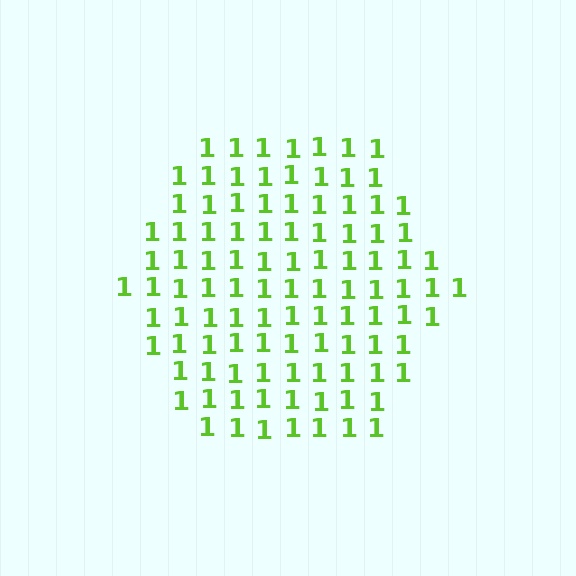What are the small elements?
The small elements are digit 1's.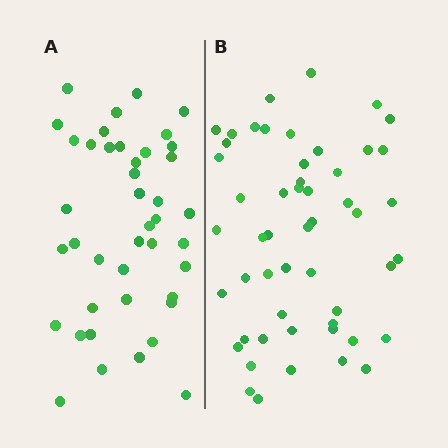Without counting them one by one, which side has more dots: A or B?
Region B (the right region) has more dots.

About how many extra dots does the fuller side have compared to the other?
Region B has roughly 10 or so more dots than region A.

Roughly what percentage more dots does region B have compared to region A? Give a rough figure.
About 25% more.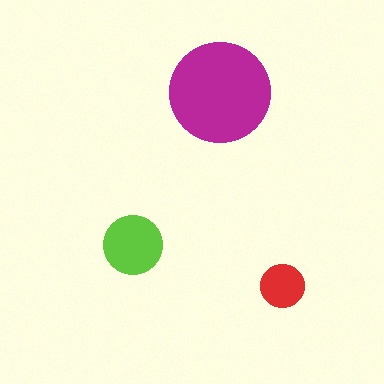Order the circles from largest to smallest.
the magenta one, the lime one, the red one.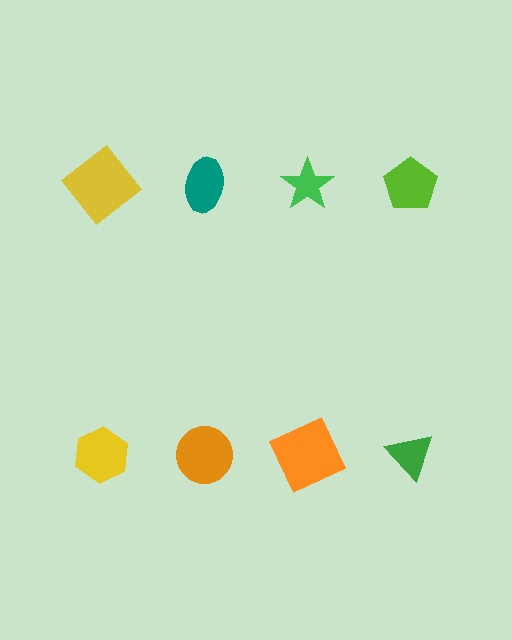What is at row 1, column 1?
A yellow diamond.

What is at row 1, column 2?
A teal ellipse.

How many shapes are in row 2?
4 shapes.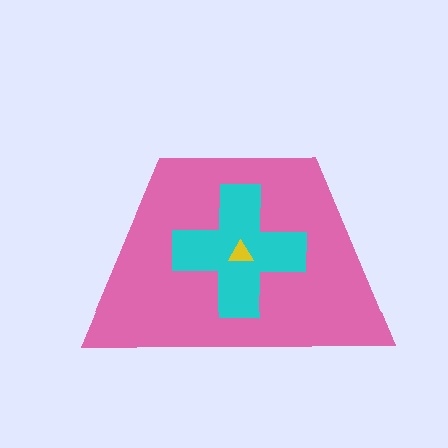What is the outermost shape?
The pink trapezoid.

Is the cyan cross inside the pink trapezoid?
Yes.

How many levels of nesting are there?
3.